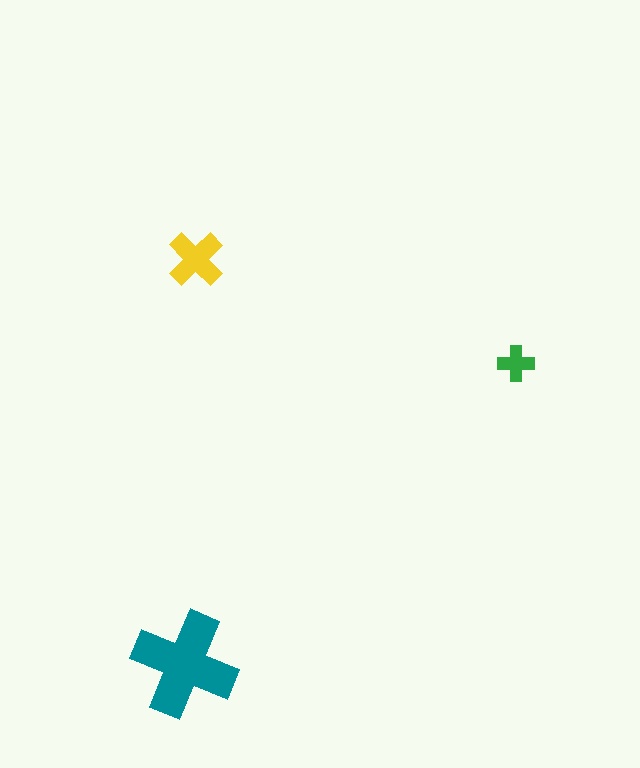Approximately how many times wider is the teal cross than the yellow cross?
About 2 times wider.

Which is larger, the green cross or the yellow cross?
The yellow one.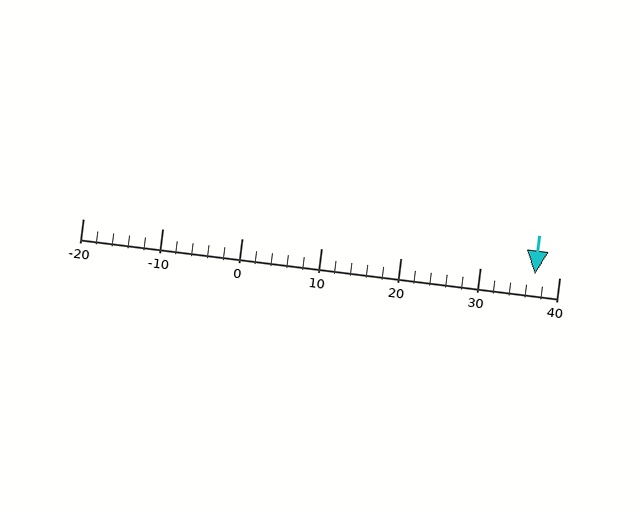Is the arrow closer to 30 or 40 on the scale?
The arrow is closer to 40.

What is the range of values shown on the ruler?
The ruler shows values from -20 to 40.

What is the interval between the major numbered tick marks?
The major tick marks are spaced 10 units apart.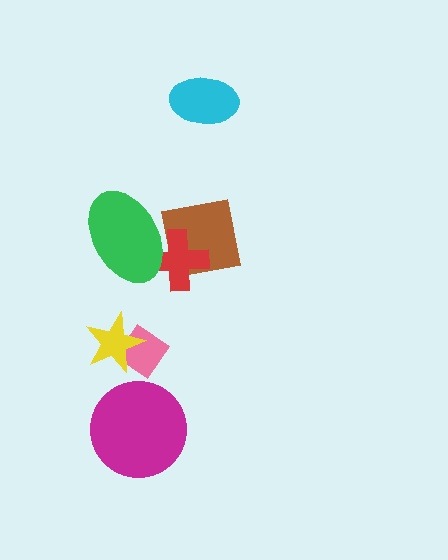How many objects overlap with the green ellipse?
1 object overlaps with the green ellipse.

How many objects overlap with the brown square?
1 object overlaps with the brown square.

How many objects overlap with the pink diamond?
1 object overlaps with the pink diamond.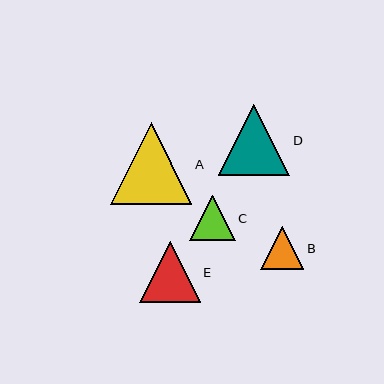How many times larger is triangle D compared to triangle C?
Triangle D is approximately 1.6 times the size of triangle C.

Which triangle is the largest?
Triangle A is the largest with a size of approximately 82 pixels.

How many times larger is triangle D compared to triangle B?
Triangle D is approximately 1.7 times the size of triangle B.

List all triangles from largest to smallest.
From largest to smallest: A, D, E, C, B.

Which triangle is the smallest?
Triangle B is the smallest with a size of approximately 43 pixels.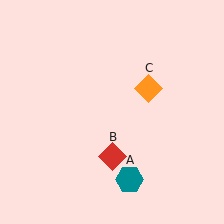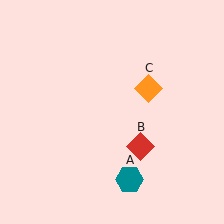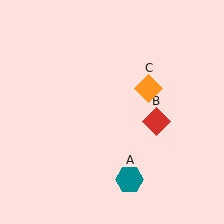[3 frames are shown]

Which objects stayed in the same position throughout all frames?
Teal hexagon (object A) and orange diamond (object C) remained stationary.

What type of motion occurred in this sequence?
The red diamond (object B) rotated counterclockwise around the center of the scene.